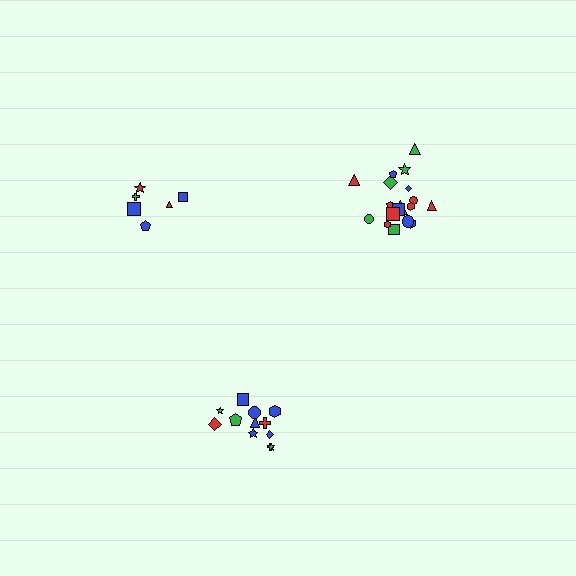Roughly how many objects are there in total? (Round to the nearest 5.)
Roughly 35 objects in total.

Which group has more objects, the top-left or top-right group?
The top-right group.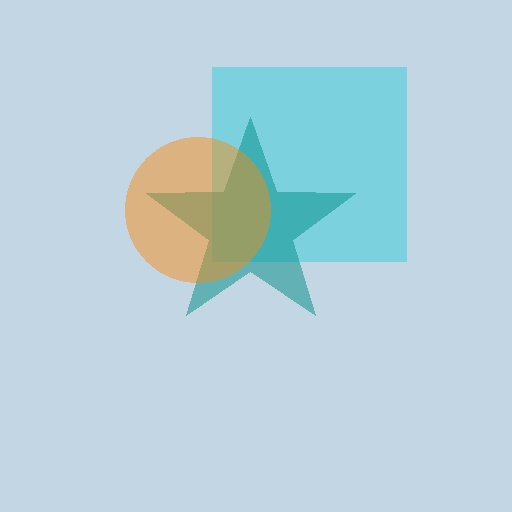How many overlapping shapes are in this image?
There are 3 overlapping shapes in the image.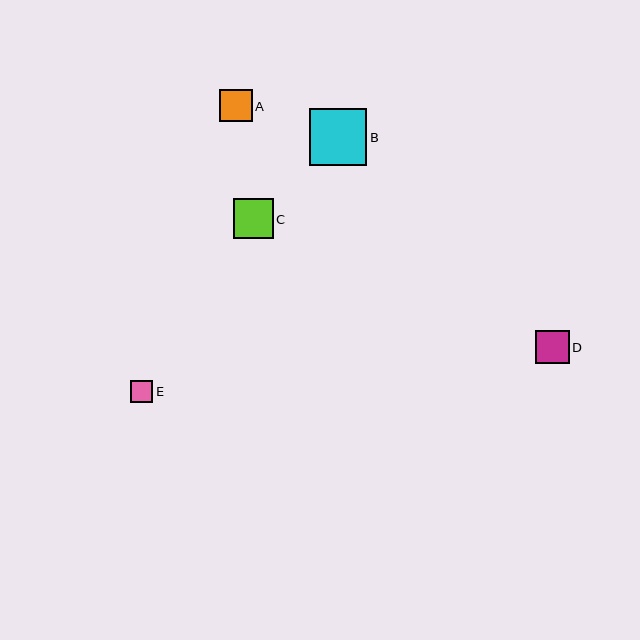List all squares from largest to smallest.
From largest to smallest: B, C, D, A, E.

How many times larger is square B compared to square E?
Square B is approximately 2.6 times the size of square E.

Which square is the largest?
Square B is the largest with a size of approximately 57 pixels.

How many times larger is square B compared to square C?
Square B is approximately 1.4 times the size of square C.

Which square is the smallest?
Square E is the smallest with a size of approximately 22 pixels.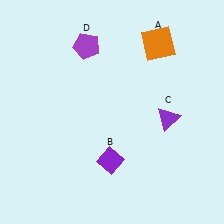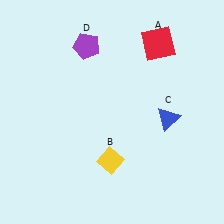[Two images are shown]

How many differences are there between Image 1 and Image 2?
There are 3 differences between the two images.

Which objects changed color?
A changed from orange to red. B changed from purple to yellow. C changed from purple to blue.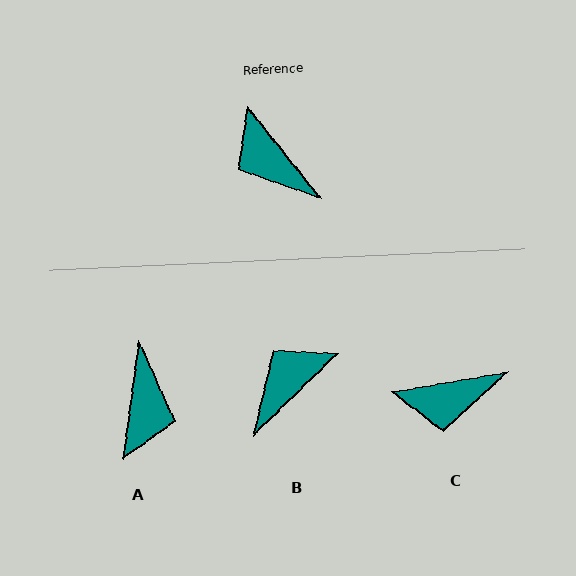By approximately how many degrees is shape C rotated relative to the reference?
Approximately 61 degrees counter-clockwise.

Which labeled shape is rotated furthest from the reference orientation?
A, about 133 degrees away.